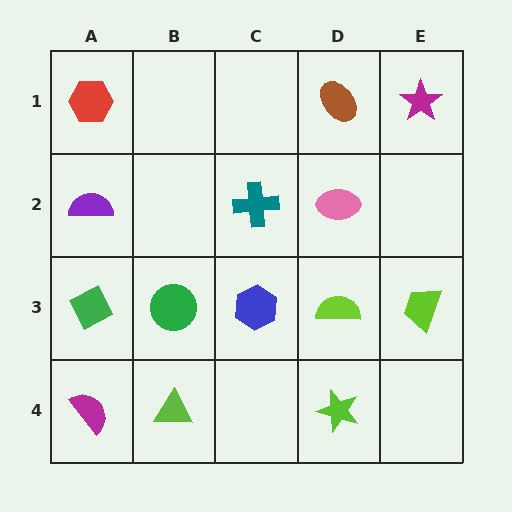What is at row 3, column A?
A green diamond.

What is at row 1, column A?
A red hexagon.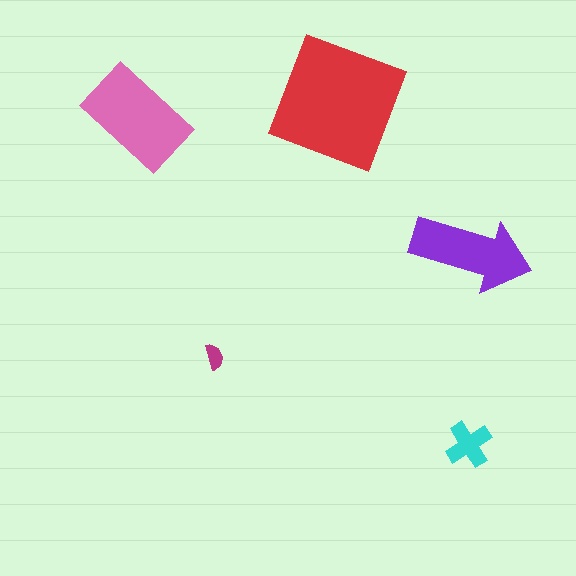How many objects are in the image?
There are 5 objects in the image.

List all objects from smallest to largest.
The magenta semicircle, the cyan cross, the purple arrow, the pink rectangle, the red square.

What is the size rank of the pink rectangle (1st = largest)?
2nd.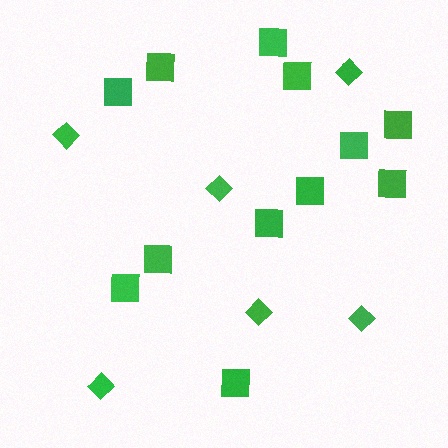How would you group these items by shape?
There are 2 groups: one group of squares (12) and one group of diamonds (6).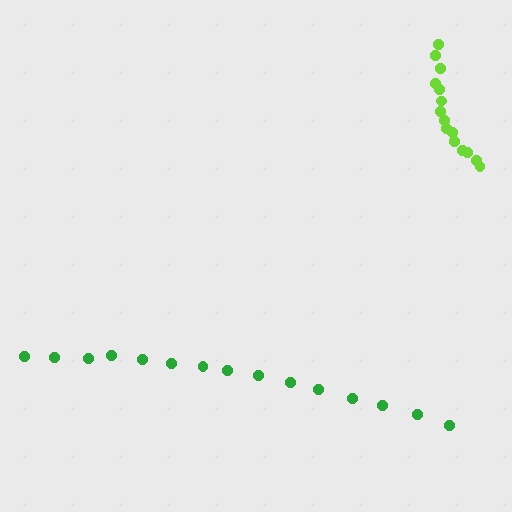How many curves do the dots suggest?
There are 2 distinct paths.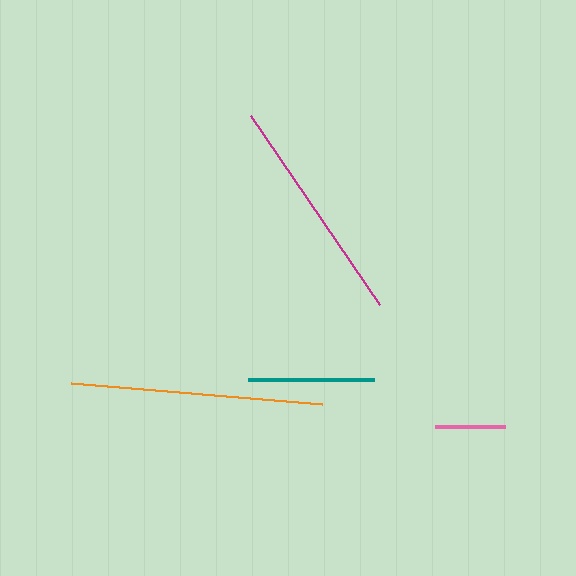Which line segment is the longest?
The orange line is the longest at approximately 252 pixels.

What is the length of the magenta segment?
The magenta segment is approximately 229 pixels long.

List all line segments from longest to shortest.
From longest to shortest: orange, magenta, teal, pink.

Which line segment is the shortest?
The pink line is the shortest at approximately 70 pixels.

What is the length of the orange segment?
The orange segment is approximately 252 pixels long.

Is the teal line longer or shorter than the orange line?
The orange line is longer than the teal line.